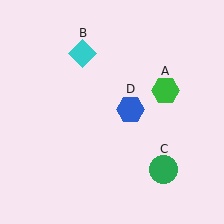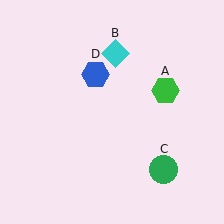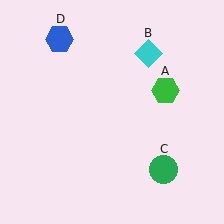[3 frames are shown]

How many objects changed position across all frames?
2 objects changed position: cyan diamond (object B), blue hexagon (object D).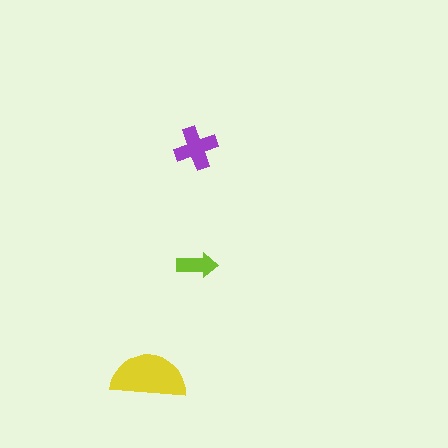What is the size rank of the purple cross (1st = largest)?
2nd.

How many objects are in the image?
There are 3 objects in the image.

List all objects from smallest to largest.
The lime arrow, the purple cross, the yellow semicircle.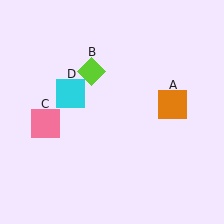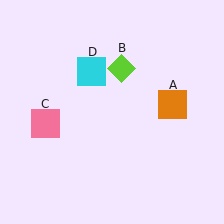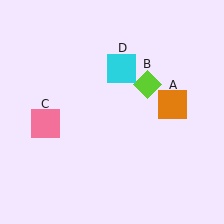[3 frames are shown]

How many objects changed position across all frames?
2 objects changed position: lime diamond (object B), cyan square (object D).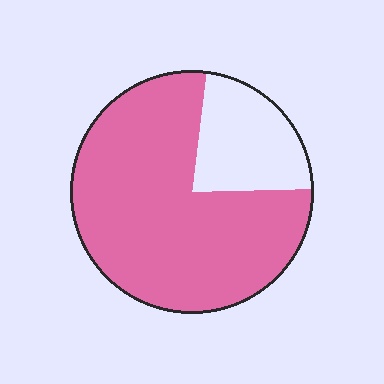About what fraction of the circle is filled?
About three quarters (3/4).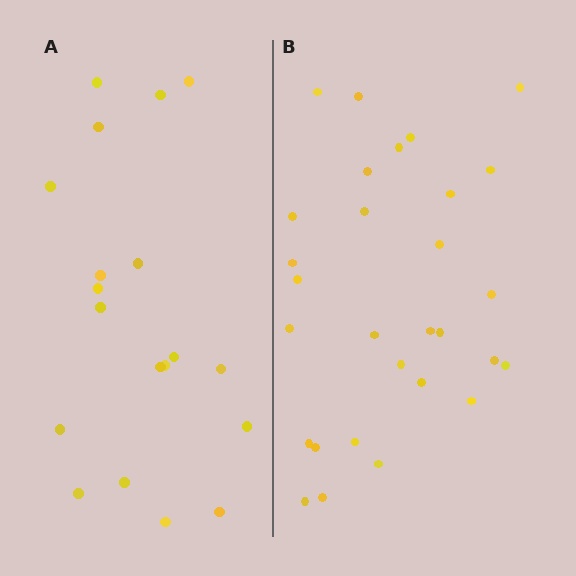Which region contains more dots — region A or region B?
Region B (the right region) has more dots.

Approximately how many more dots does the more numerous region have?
Region B has roughly 10 or so more dots than region A.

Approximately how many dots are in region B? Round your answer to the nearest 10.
About 30 dots. (The exact count is 29, which rounds to 30.)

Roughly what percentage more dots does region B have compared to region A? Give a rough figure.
About 55% more.